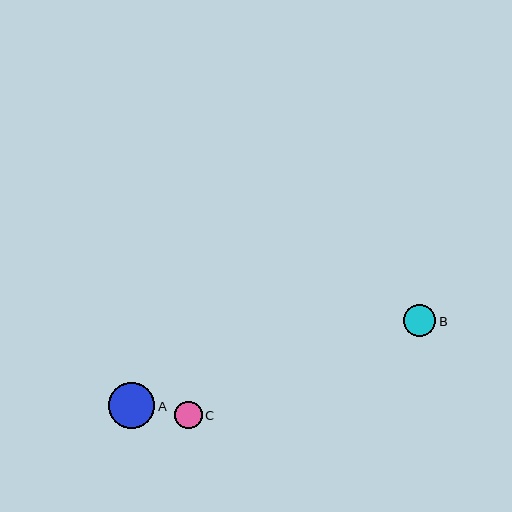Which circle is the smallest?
Circle C is the smallest with a size of approximately 27 pixels.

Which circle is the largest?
Circle A is the largest with a size of approximately 46 pixels.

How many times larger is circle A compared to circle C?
Circle A is approximately 1.7 times the size of circle C.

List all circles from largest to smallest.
From largest to smallest: A, B, C.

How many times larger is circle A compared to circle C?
Circle A is approximately 1.7 times the size of circle C.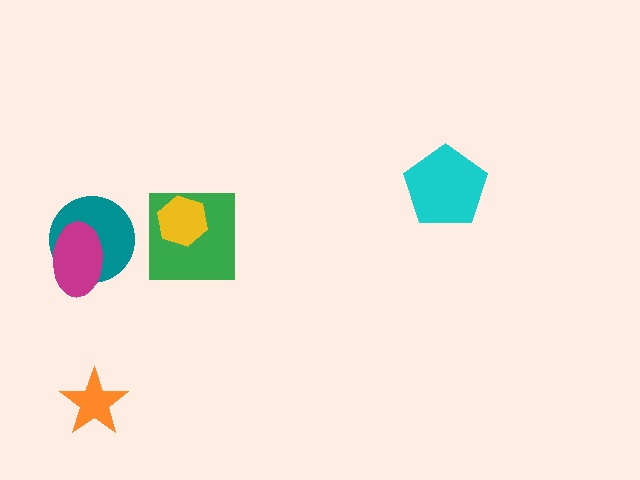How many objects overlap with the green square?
1 object overlaps with the green square.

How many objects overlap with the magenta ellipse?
1 object overlaps with the magenta ellipse.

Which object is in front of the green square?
The yellow hexagon is in front of the green square.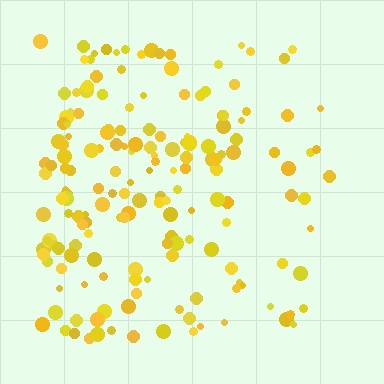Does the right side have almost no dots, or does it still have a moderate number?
Still a moderate number, just noticeably fewer than the left.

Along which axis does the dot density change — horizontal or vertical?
Horizontal.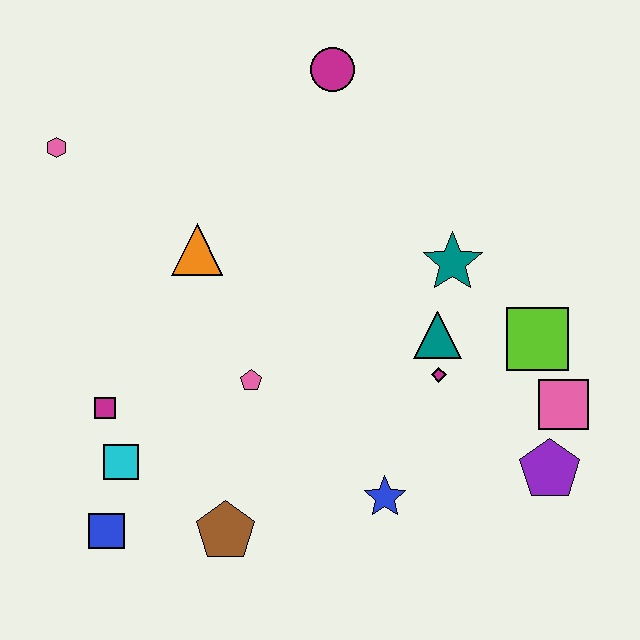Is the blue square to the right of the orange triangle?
No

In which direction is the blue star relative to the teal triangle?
The blue star is below the teal triangle.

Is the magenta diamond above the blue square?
Yes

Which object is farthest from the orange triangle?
The purple pentagon is farthest from the orange triangle.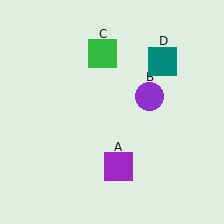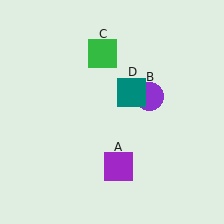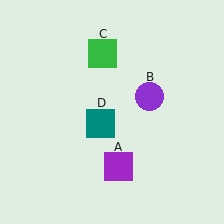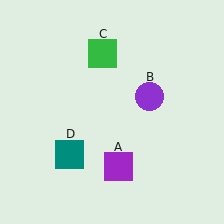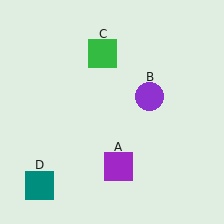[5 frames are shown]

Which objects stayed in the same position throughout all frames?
Purple square (object A) and purple circle (object B) and green square (object C) remained stationary.